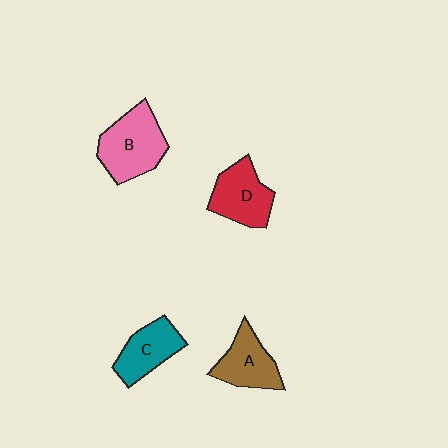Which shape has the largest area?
Shape B (pink).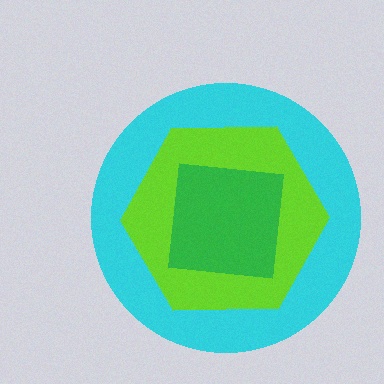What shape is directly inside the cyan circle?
The lime hexagon.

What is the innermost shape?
The green square.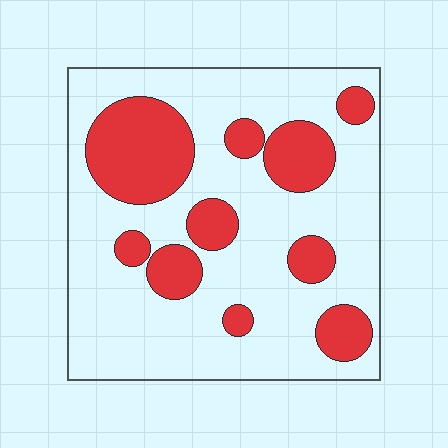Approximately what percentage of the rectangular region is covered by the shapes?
Approximately 30%.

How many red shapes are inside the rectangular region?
10.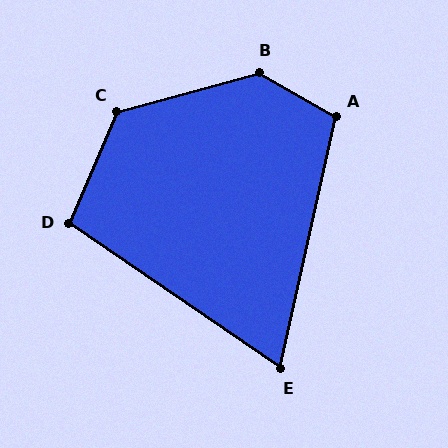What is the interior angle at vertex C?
Approximately 128 degrees (obtuse).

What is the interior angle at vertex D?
Approximately 101 degrees (obtuse).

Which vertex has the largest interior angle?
B, at approximately 135 degrees.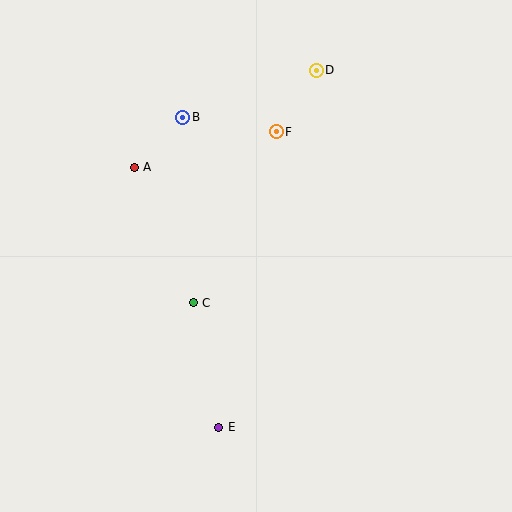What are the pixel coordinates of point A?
Point A is at (134, 167).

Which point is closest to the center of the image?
Point C at (193, 303) is closest to the center.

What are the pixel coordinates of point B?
Point B is at (183, 117).